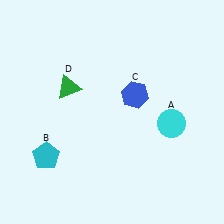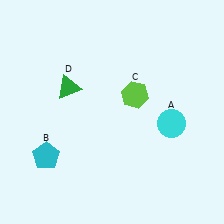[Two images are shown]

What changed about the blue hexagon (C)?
In Image 1, C is blue. In Image 2, it changed to lime.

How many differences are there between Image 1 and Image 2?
There is 1 difference between the two images.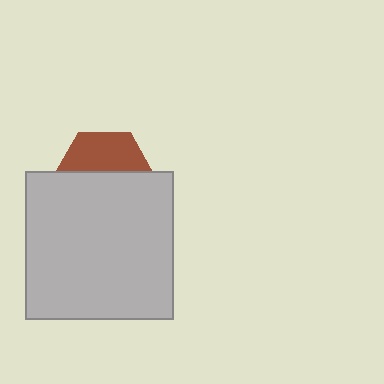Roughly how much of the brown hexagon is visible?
A small part of it is visible (roughly 42%).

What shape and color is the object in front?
The object in front is a light gray square.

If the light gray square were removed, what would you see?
You would see the complete brown hexagon.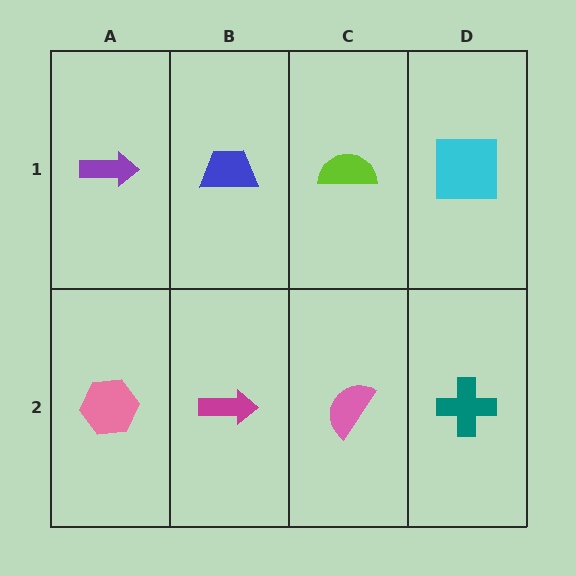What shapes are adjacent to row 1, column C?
A pink semicircle (row 2, column C), a blue trapezoid (row 1, column B), a cyan square (row 1, column D).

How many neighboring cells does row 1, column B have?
3.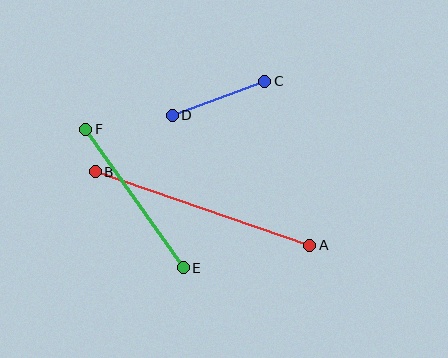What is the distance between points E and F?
The distance is approximately 169 pixels.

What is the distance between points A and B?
The distance is approximately 227 pixels.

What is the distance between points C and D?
The distance is approximately 98 pixels.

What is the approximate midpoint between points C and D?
The midpoint is at approximately (219, 98) pixels.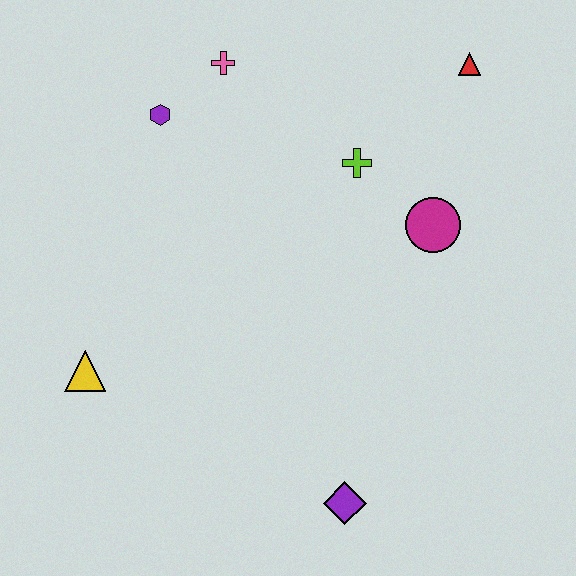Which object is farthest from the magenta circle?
The yellow triangle is farthest from the magenta circle.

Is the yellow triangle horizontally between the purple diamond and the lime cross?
No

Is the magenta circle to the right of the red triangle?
No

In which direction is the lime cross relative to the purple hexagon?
The lime cross is to the right of the purple hexagon.